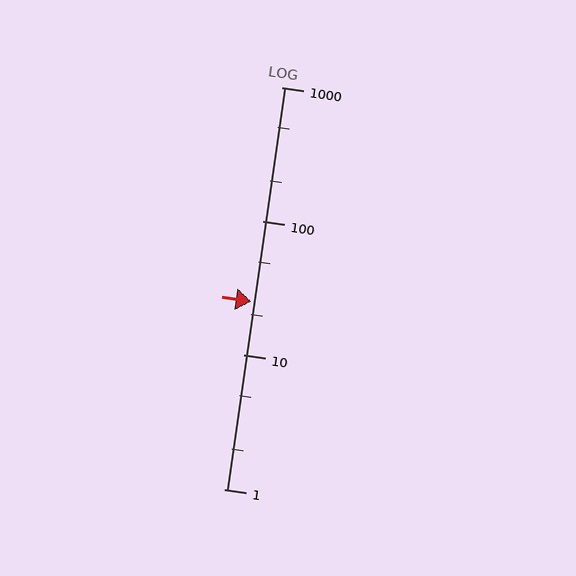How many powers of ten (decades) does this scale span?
The scale spans 3 decades, from 1 to 1000.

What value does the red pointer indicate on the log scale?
The pointer indicates approximately 25.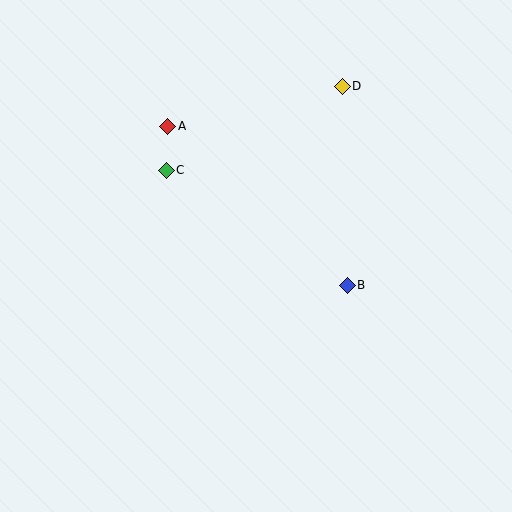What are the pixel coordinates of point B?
Point B is at (347, 285).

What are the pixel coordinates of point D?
Point D is at (342, 86).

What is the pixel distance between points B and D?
The distance between B and D is 199 pixels.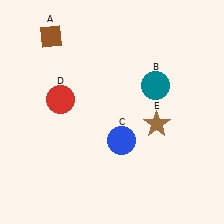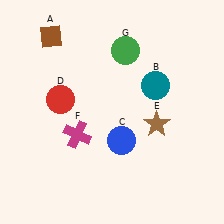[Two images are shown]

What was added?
A magenta cross (F), a green circle (G) were added in Image 2.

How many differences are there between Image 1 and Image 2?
There are 2 differences between the two images.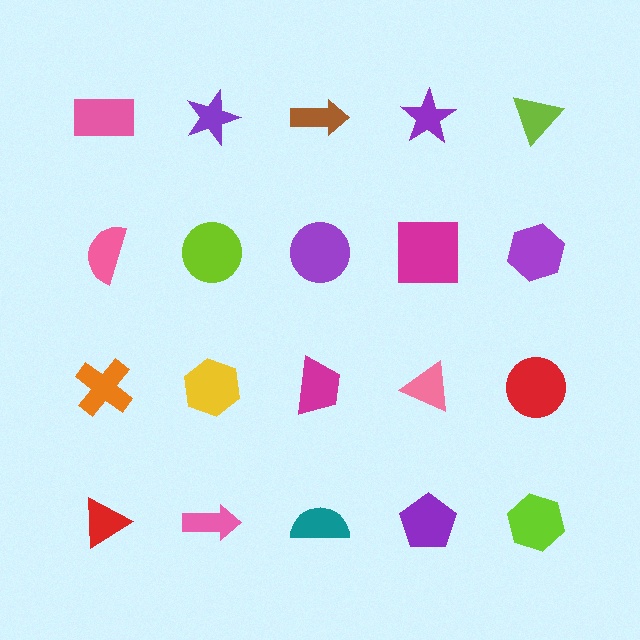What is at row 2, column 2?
A lime circle.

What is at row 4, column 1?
A red triangle.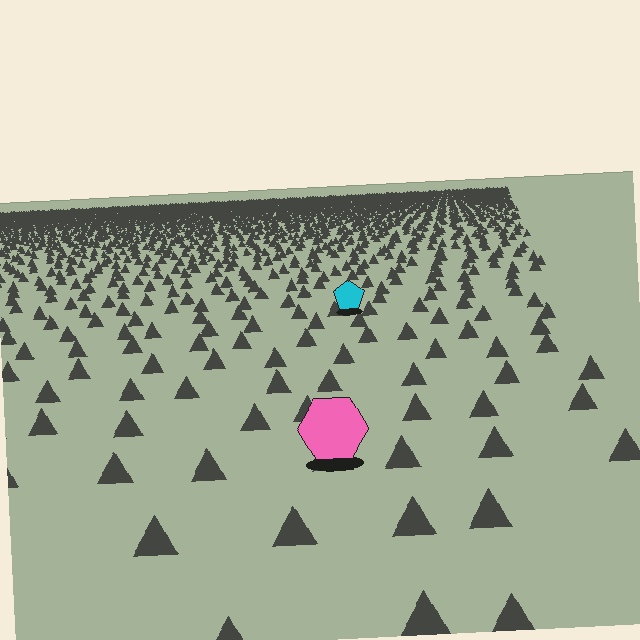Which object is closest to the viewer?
The pink hexagon is closest. The texture marks near it are larger and more spread out.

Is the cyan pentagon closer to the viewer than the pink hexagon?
No. The pink hexagon is closer — you can tell from the texture gradient: the ground texture is coarser near it.